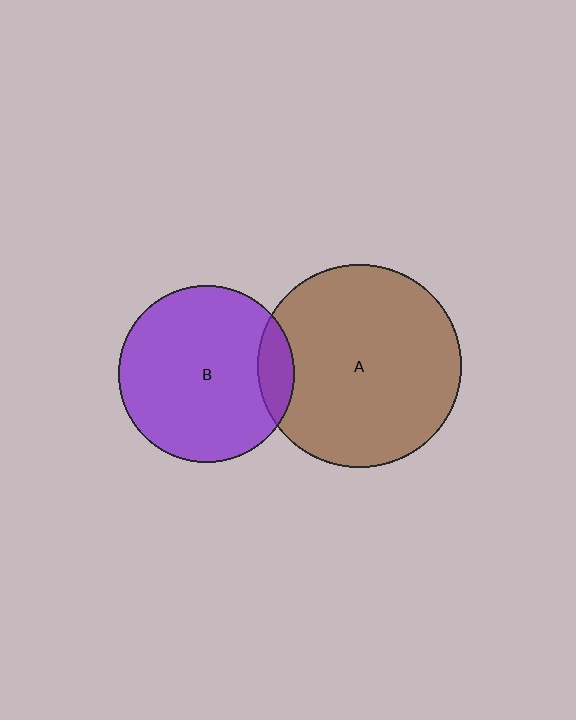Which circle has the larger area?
Circle A (brown).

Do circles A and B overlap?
Yes.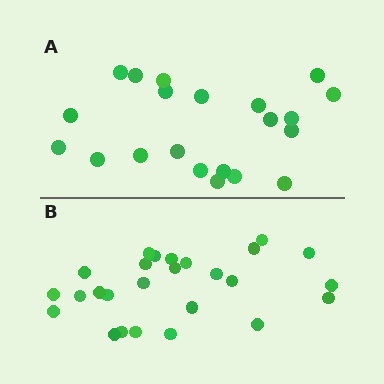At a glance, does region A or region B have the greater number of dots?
Region B (the bottom region) has more dots.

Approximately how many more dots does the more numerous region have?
Region B has about 5 more dots than region A.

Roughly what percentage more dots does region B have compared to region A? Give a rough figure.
About 25% more.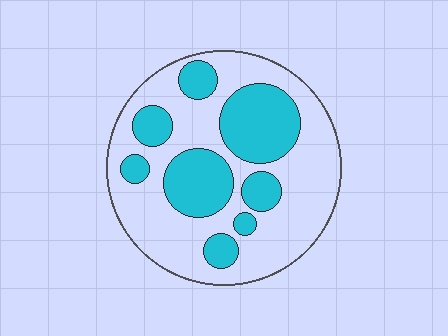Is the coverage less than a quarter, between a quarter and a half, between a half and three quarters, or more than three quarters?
Between a quarter and a half.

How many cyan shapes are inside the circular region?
8.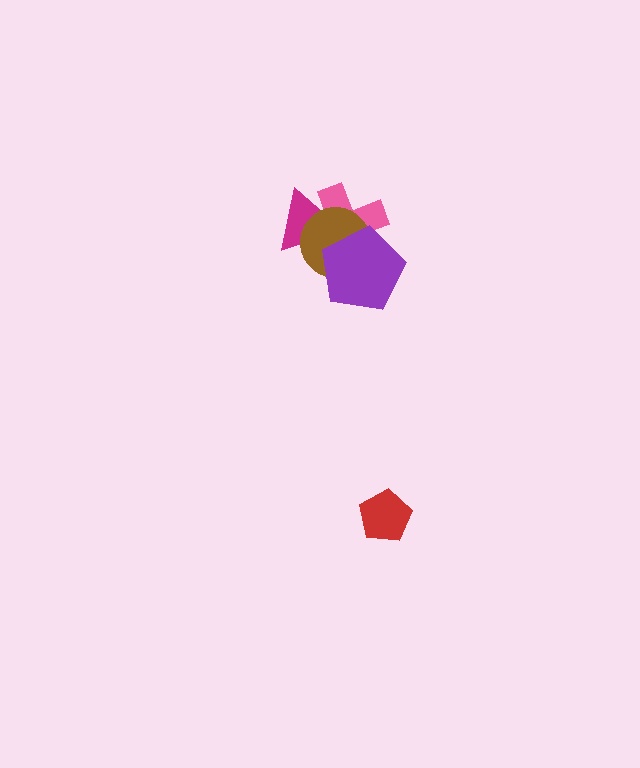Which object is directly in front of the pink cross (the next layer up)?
The magenta triangle is directly in front of the pink cross.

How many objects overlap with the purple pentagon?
3 objects overlap with the purple pentagon.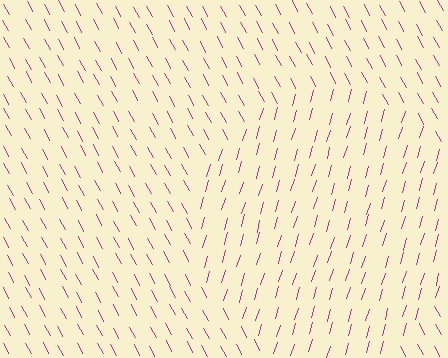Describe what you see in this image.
The image is filled with small magenta line segments. A circle region in the image has lines oriented differently from the surrounding lines, creating a visible texture boundary.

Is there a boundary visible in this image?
Yes, there is a texture boundary formed by a change in line orientation.